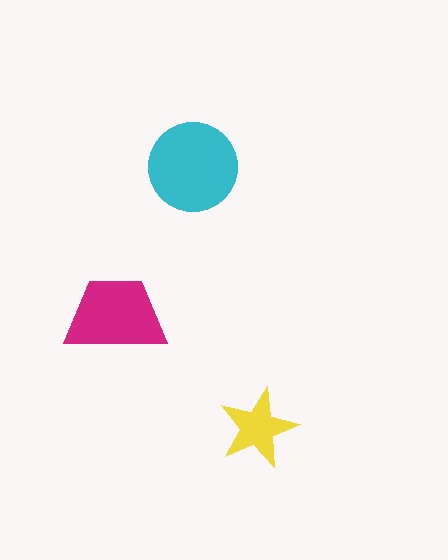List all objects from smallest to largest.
The yellow star, the magenta trapezoid, the cyan circle.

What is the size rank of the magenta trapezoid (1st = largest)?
2nd.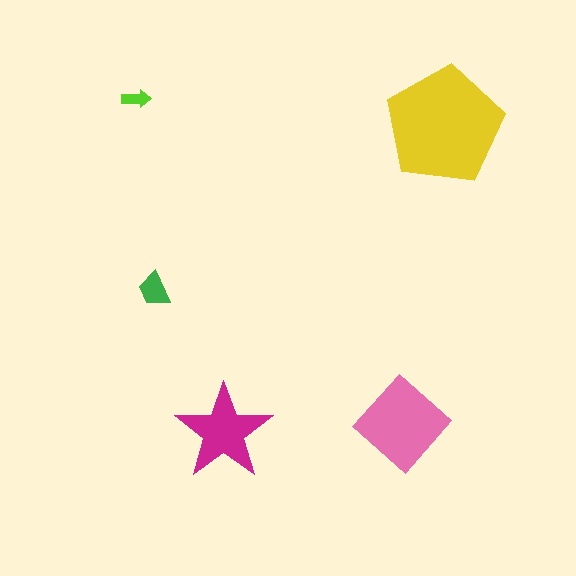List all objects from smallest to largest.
The lime arrow, the green trapezoid, the magenta star, the pink diamond, the yellow pentagon.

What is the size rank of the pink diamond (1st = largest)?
2nd.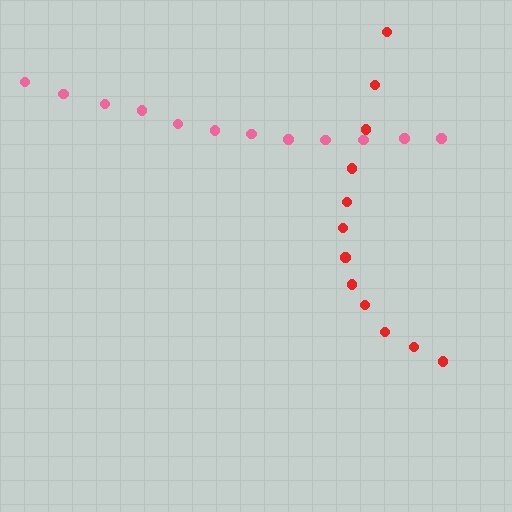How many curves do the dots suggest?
There are 2 distinct paths.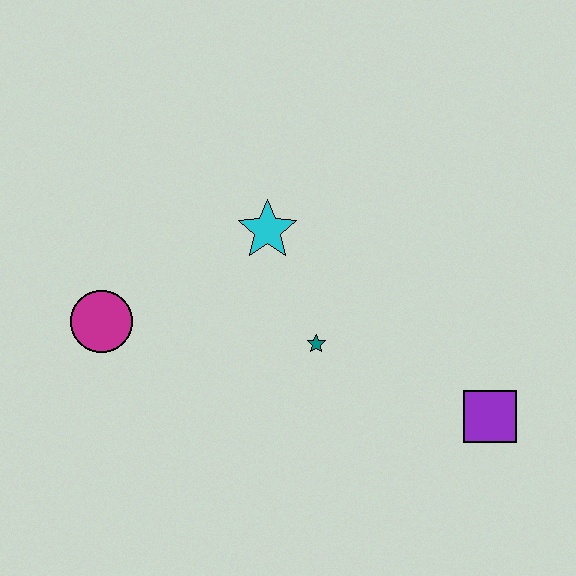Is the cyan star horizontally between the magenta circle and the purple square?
Yes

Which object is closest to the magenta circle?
The cyan star is closest to the magenta circle.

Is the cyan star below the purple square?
No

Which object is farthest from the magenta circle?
The purple square is farthest from the magenta circle.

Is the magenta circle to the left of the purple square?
Yes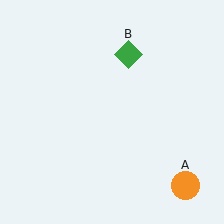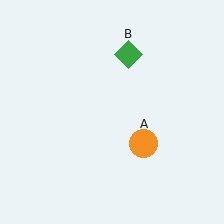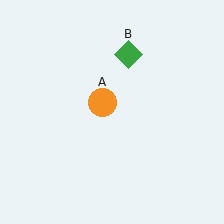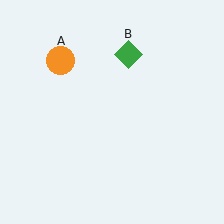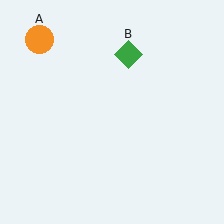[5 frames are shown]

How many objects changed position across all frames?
1 object changed position: orange circle (object A).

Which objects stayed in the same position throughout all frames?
Green diamond (object B) remained stationary.